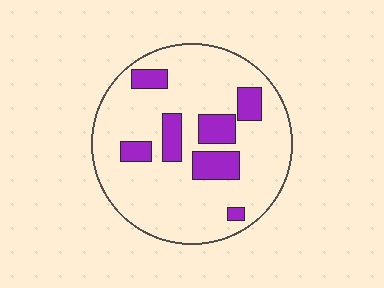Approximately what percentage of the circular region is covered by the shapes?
Approximately 20%.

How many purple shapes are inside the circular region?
7.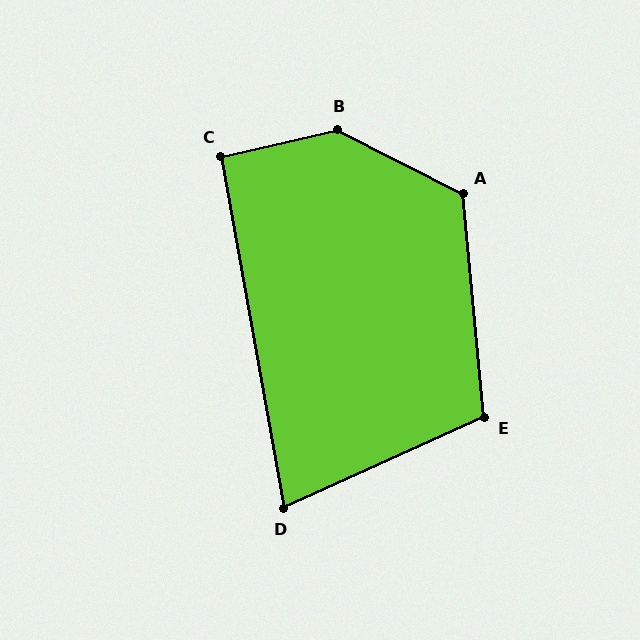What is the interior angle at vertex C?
Approximately 93 degrees (approximately right).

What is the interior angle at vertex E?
Approximately 109 degrees (obtuse).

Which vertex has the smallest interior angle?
D, at approximately 76 degrees.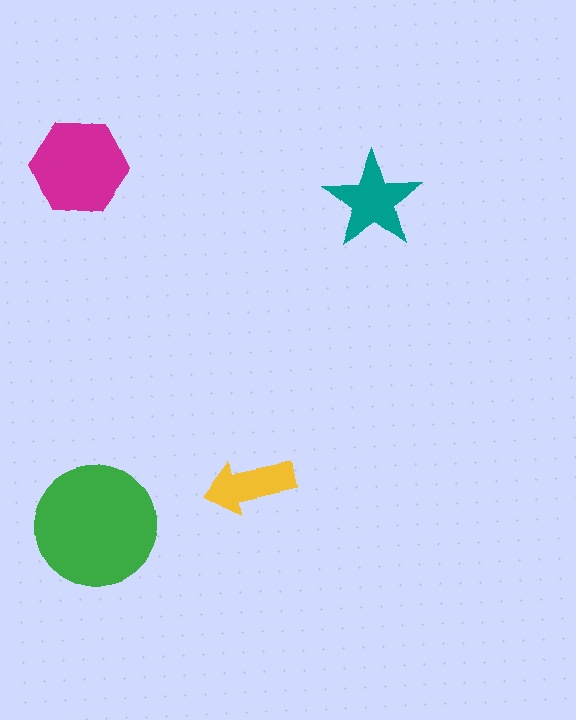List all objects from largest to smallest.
The green circle, the magenta hexagon, the teal star, the yellow arrow.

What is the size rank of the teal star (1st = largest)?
3rd.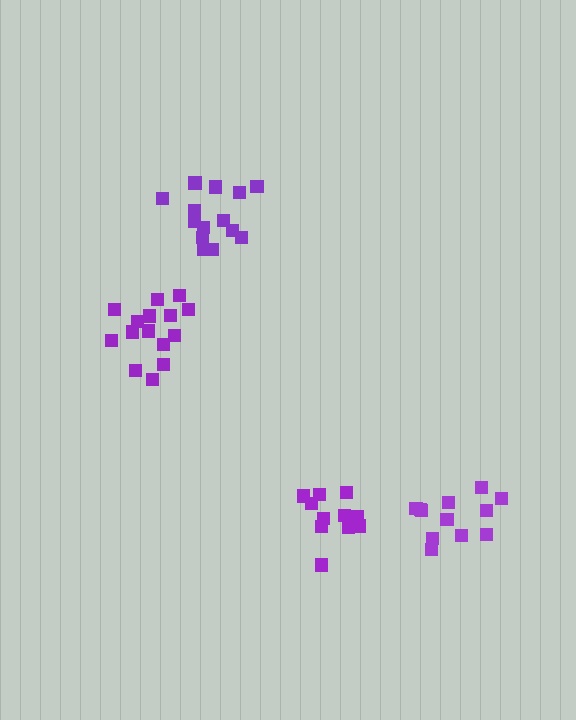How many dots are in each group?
Group 1: 11 dots, Group 2: 15 dots, Group 3: 14 dots, Group 4: 12 dots (52 total).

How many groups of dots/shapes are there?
There are 4 groups.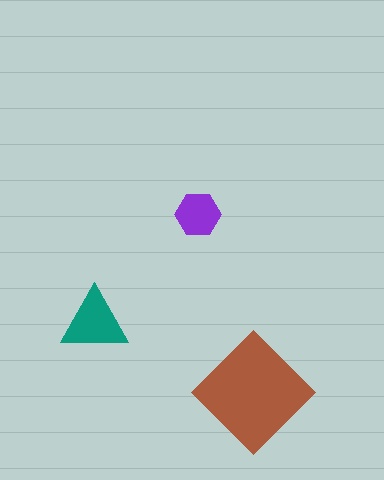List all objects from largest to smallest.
The brown diamond, the teal triangle, the purple hexagon.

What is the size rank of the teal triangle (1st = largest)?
2nd.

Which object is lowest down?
The brown diamond is bottommost.